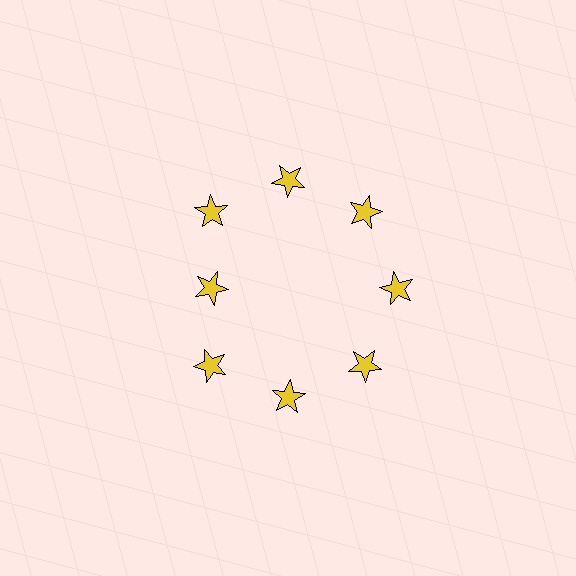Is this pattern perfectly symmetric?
No. The 8 yellow stars are arranged in a ring, but one element near the 9 o'clock position is pulled inward toward the center, breaking the 8-fold rotational symmetry.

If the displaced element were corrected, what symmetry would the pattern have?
It would have 8-fold rotational symmetry — the pattern would map onto itself every 45 degrees.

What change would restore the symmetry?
The symmetry would be restored by moving it outward, back onto the ring so that all 8 stars sit at equal angles and equal distance from the center.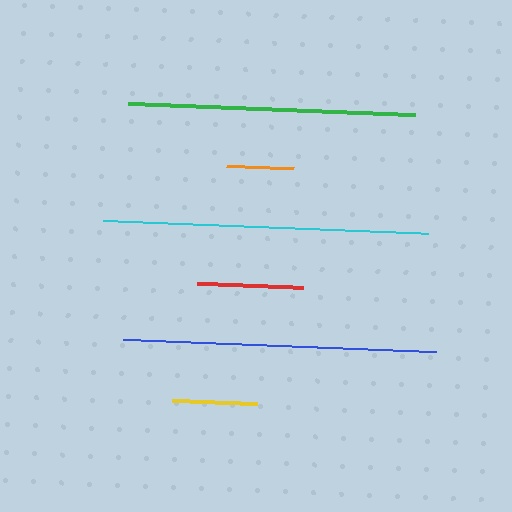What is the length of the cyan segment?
The cyan segment is approximately 325 pixels long.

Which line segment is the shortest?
The orange line is the shortest at approximately 68 pixels.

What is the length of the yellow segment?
The yellow segment is approximately 84 pixels long.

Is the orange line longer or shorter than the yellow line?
The yellow line is longer than the orange line.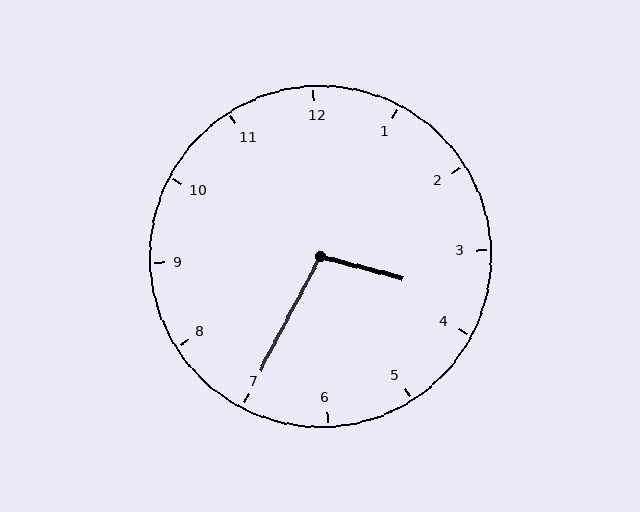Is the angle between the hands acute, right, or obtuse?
It is obtuse.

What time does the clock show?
3:35.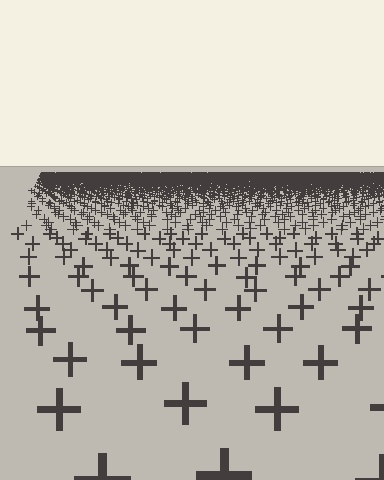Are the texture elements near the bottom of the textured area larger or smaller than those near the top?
Larger. Near the bottom, elements are closer to the viewer and appear at a bigger on-screen size.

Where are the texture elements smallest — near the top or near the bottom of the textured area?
Near the top.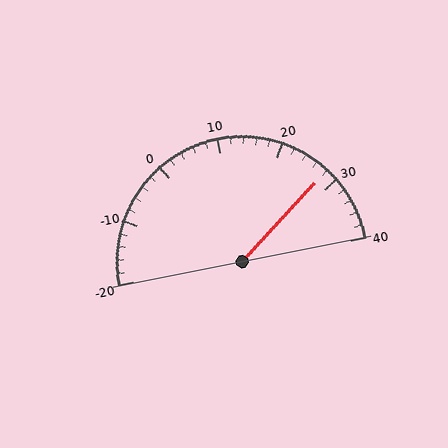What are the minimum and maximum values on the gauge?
The gauge ranges from -20 to 40.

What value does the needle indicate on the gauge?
The needle indicates approximately 28.